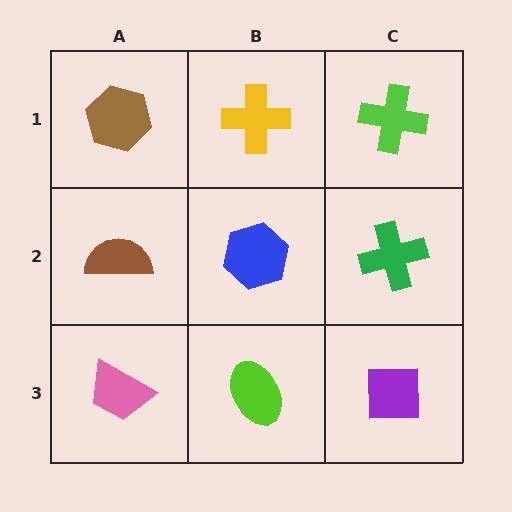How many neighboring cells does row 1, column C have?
2.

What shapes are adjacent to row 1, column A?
A brown semicircle (row 2, column A), a yellow cross (row 1, column B).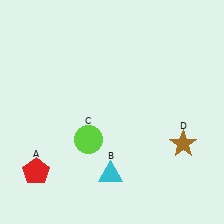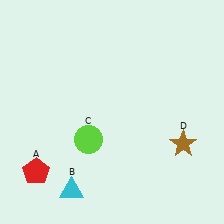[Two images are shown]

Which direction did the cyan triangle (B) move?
The cyan triangle (B) moved left.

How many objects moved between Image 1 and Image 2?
1 object moved between the two images.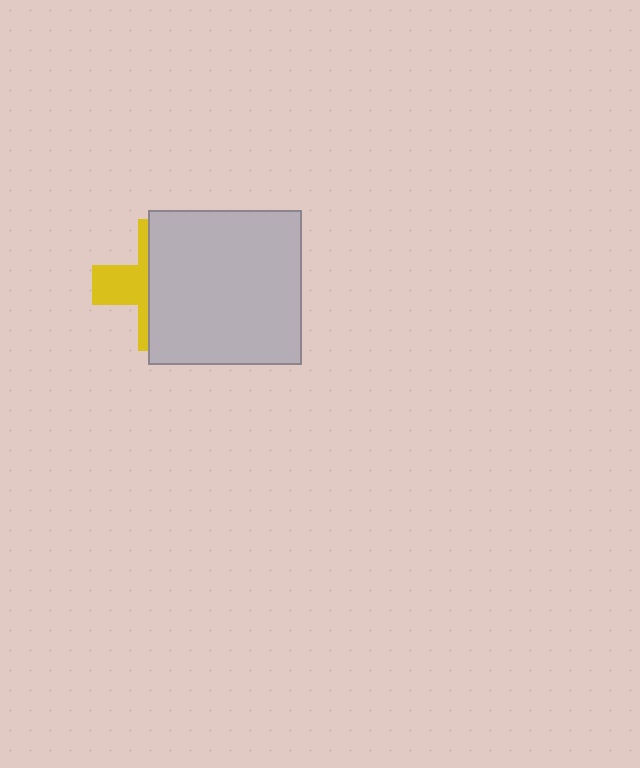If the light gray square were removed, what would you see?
You would see the complete yellow cross.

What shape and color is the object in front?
The object in front is a light gray square.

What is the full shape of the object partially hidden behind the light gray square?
The partially hidden object is a yellow cross.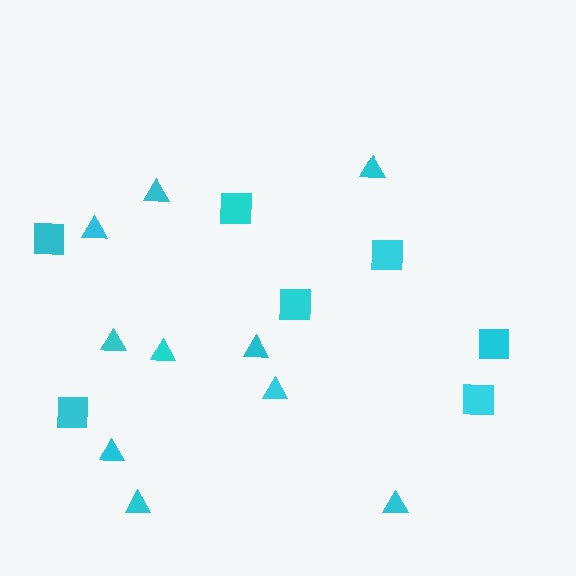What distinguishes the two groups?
There are 2 groups: one group of triangles (10) and one group of squares (7).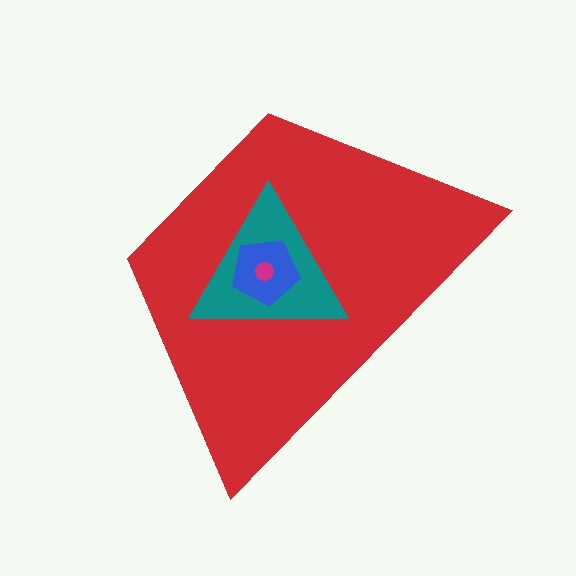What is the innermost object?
The magenta circle.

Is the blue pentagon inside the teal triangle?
Yes.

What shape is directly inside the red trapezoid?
The teal triangle.